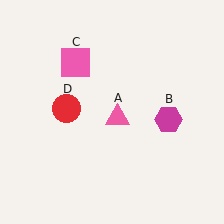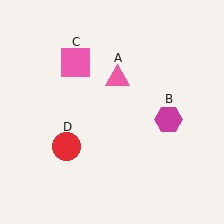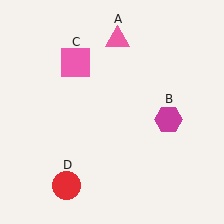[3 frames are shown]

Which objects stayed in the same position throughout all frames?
Magenta hexagon (object B) and pink square (object C) remained stationary.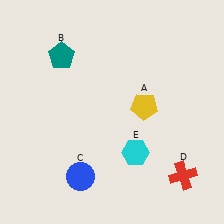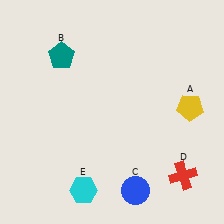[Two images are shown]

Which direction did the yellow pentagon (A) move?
The yellow pentagon (A) moved right.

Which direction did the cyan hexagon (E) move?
The cyan hexagon (E) moved left.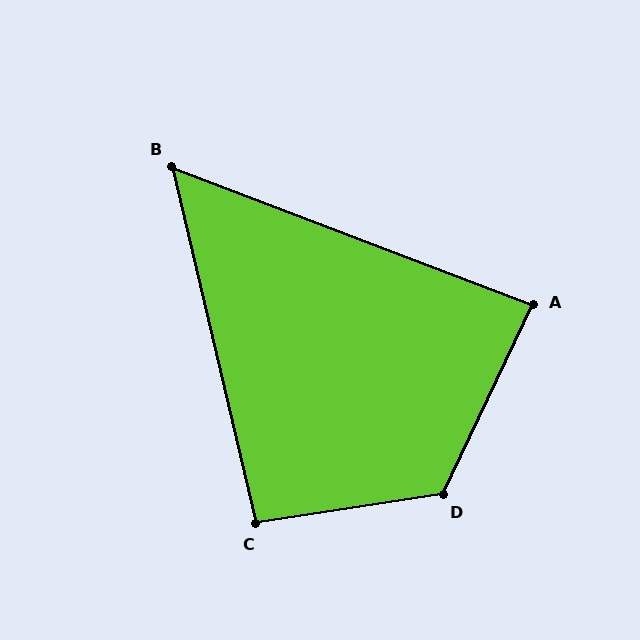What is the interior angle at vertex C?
Approximately 94 degrees (approximately right).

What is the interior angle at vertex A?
Approximately 86 degrees (approximately right).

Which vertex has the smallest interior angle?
B, at approximately 56 degrees.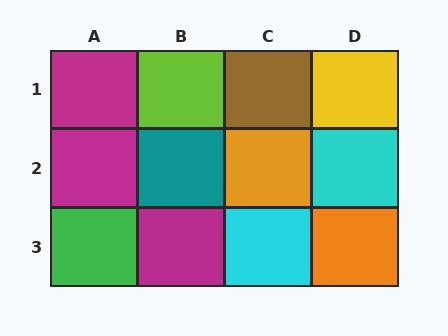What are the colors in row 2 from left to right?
Magenta, teal, orange, cyan.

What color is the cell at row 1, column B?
Lime.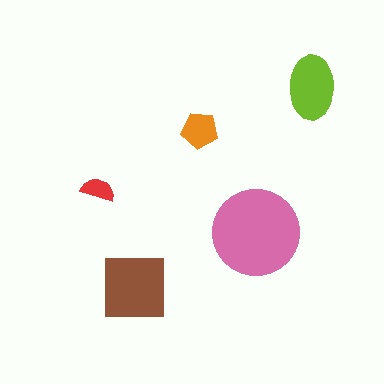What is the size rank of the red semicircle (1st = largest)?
5th.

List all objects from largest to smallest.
The pink circle, the brown square, the lime ellipse, the orange pentagon, the red semicircle.